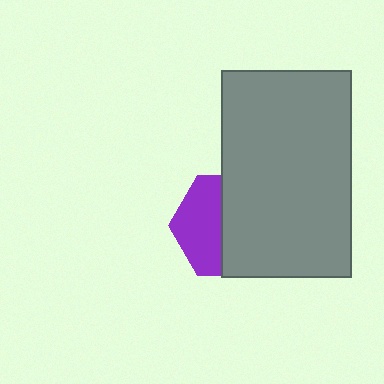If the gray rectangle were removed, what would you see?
You would see the complete purple hexagon.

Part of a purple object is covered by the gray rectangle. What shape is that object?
It is a hexagon.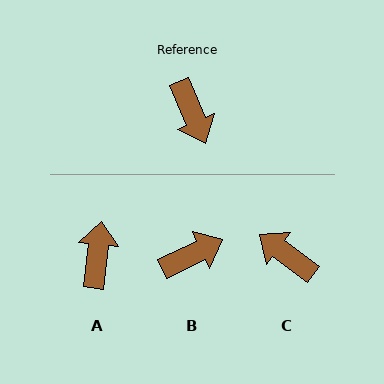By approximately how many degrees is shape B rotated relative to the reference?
Approximately 92 degrees counter-clockwise.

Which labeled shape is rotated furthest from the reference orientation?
A, about 150 degrees away.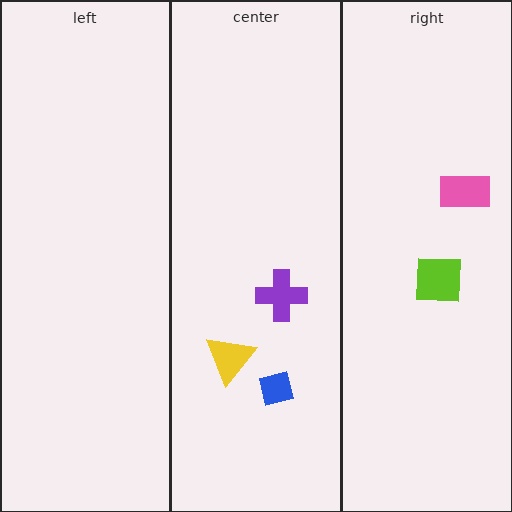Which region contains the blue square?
The center region.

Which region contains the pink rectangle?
The right region.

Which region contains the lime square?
The right region.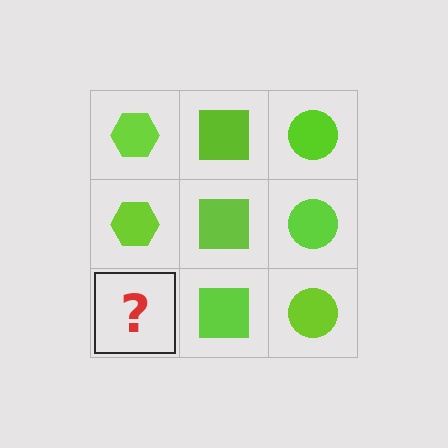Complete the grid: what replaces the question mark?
The question mark should be replaced with a lime hexagon.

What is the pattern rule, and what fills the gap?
The rule is that each column has a consistent shape. The gap should be filled with a lime hexagon.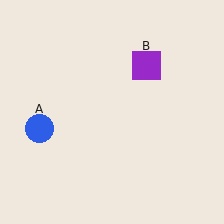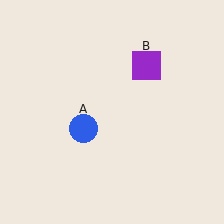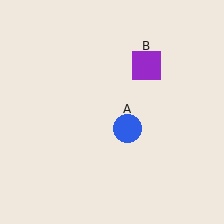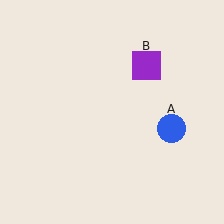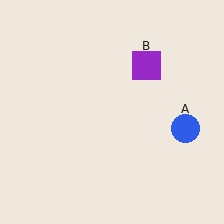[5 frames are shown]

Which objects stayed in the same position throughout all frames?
Purple square (object B) remained stationary.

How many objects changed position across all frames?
1 object changed position: blue circle (object A).